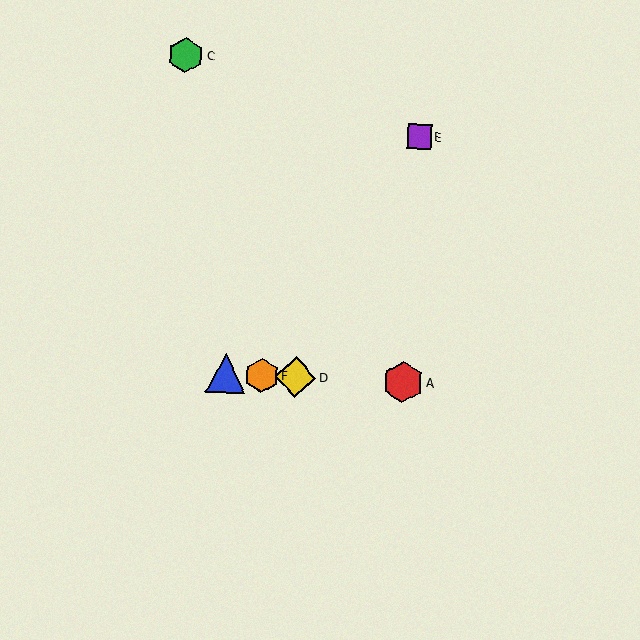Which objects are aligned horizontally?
Objects A, B, D, F are aligned horizontally.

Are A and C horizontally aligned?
No, A is at y≈382 and C is at y≈55.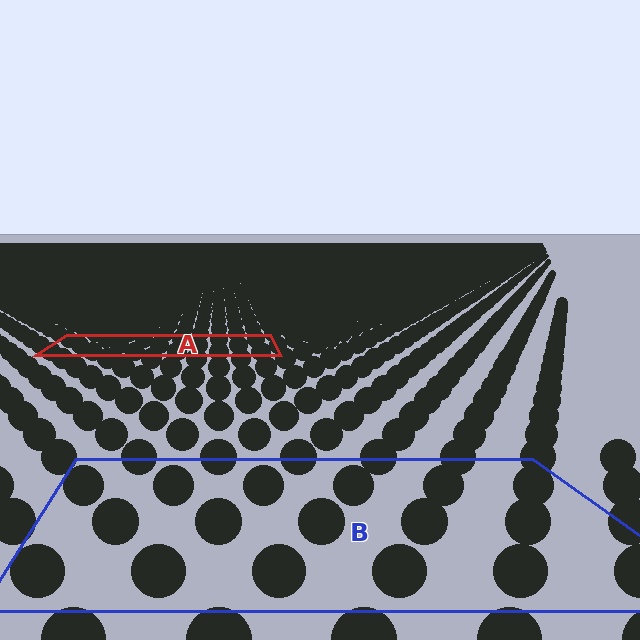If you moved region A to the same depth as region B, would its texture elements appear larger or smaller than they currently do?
They would appear larger. At a closer depth, the same texture elements are projected at a bigger on-screen size.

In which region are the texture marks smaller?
The texture marks are smaller in region A, because it is farther away.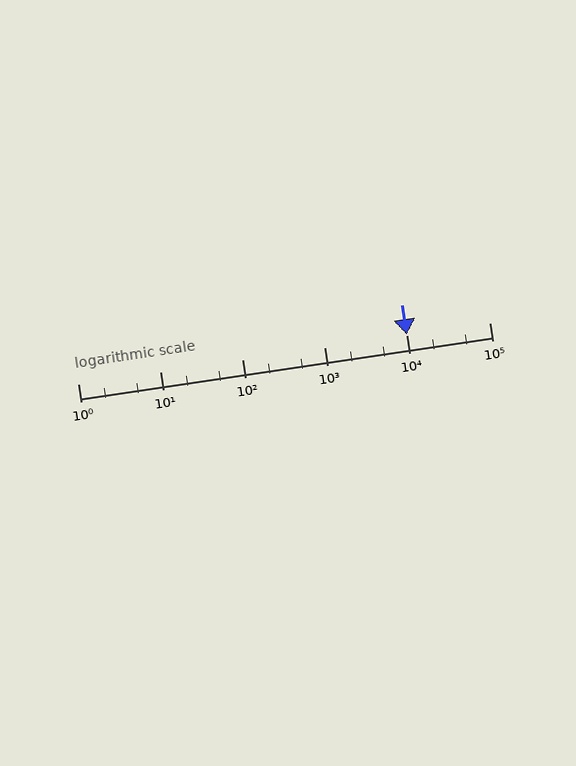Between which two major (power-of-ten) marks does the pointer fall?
The pointer is between 10000 and 100000.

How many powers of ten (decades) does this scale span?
The scale spans 5 decades, from 1 to 100000.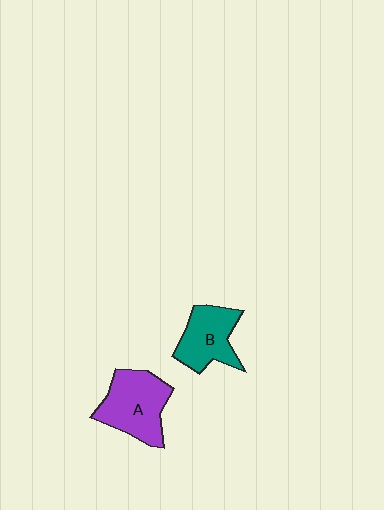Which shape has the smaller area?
Shape B (teal).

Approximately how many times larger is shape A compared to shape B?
Approximately 1.2 times.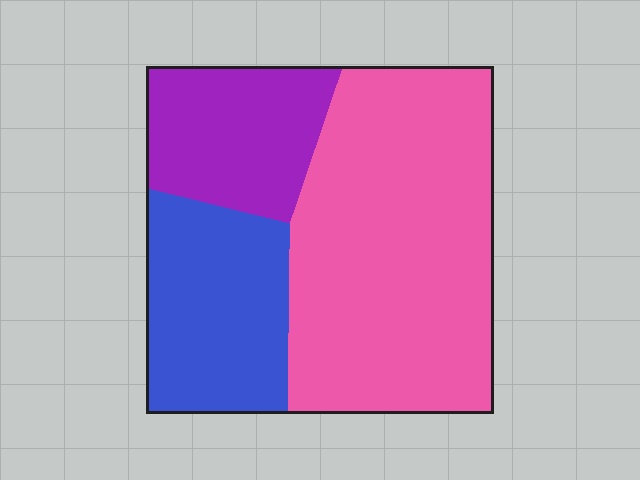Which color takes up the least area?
Purple, at roughly 20%.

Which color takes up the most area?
Pink, at roughly 55%.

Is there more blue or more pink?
Pink.